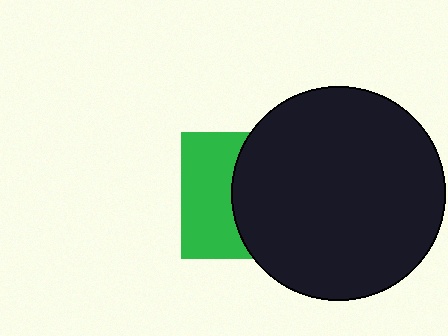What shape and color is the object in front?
The object in front is a black circle.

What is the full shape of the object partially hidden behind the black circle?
The partially hidden object is a green square.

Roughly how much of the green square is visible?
A small part of it is visible (roughly 44%).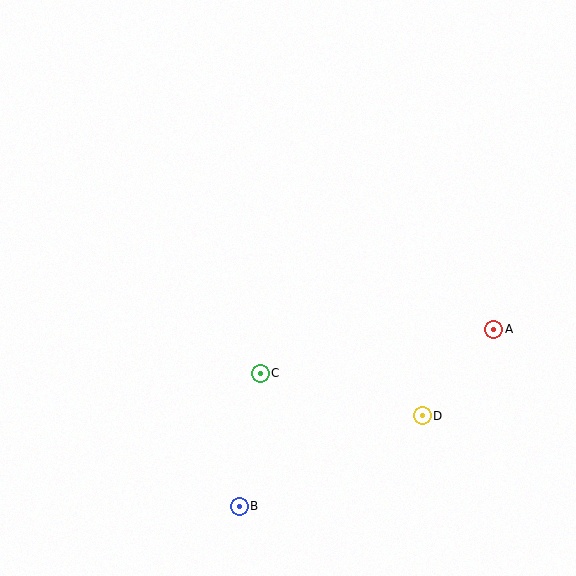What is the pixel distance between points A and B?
The distance between A and B is 310 pixels.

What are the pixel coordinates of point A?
Point A is at (494, 329).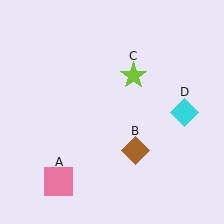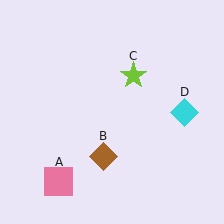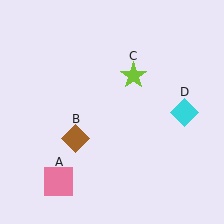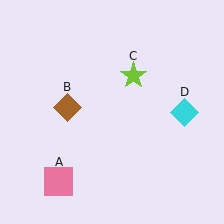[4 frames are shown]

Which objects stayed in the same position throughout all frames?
Pink square (object A) and lime star (object C) and cyan diamond (object D) remained stationary.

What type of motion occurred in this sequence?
The brown diamond (object B) rotated clockwise around the center of the scene.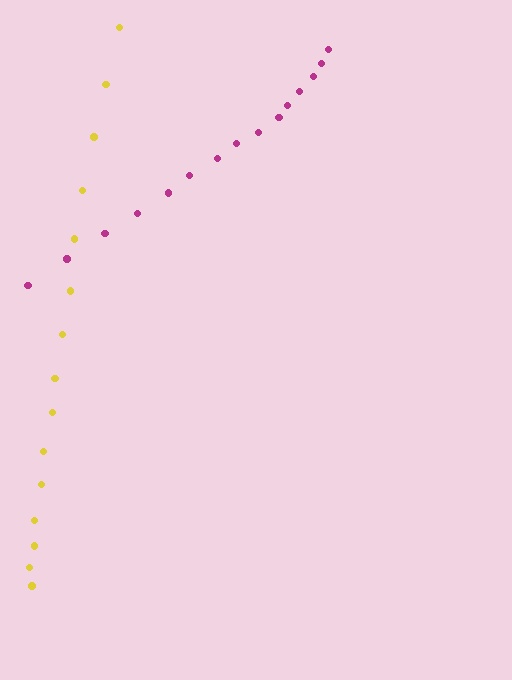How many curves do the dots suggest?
There are 2 distinct paths.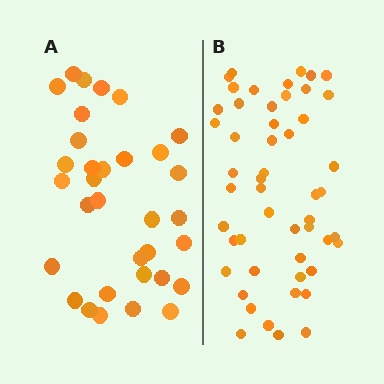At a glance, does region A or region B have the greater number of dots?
Region B (the right region) has more dots.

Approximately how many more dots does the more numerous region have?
Region B has approximately 20 more dots than region A.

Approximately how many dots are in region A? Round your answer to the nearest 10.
About 30 dots. (The exact count is 33, which rounds to 30.)